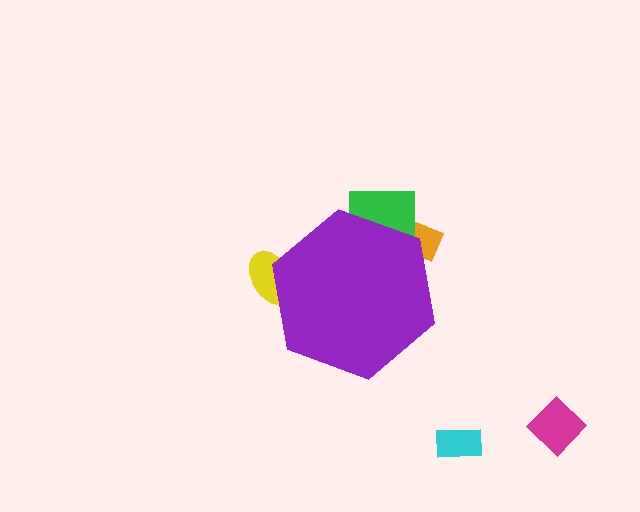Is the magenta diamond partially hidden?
No, the magenta diamond is fully visible.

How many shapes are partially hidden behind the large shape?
3 shapes are partially hidden.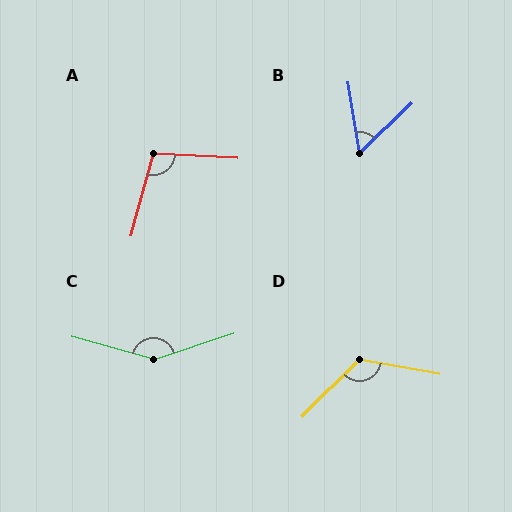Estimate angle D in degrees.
Approximately 125 degrees.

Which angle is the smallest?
B, at approximately 55 degrees.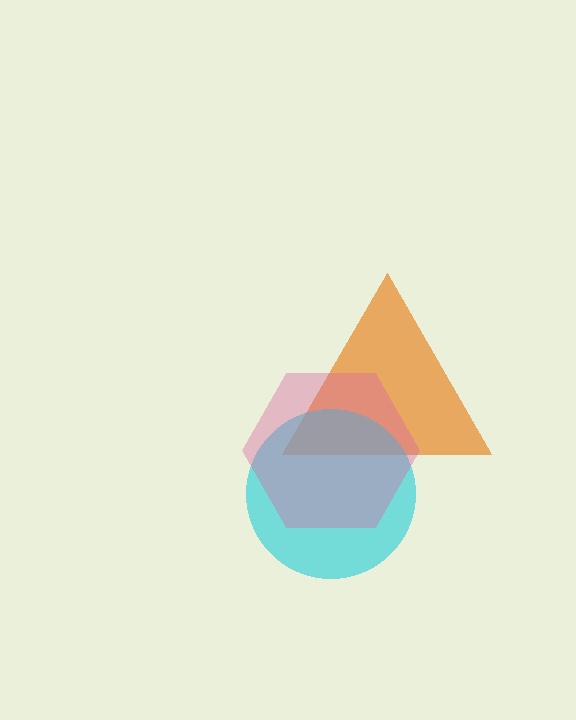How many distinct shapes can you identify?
There are 3 distinct shapes: an orange triangle, a cyan circle, a pink hexagon.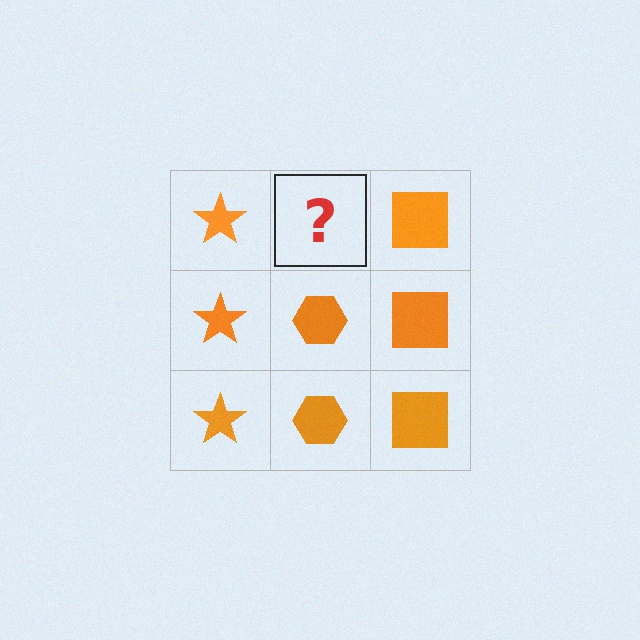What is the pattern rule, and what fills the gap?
The rule is that each column has a consistent shape. The gap should be filled with an orange hexagon.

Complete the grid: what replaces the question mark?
The question mark should be replaced with an orange hexagon.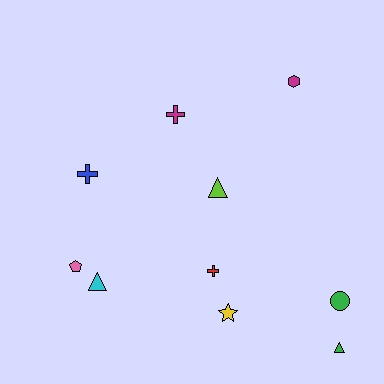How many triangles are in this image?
There are 3 triangles.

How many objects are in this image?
There are 10 objects.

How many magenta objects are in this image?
There are 2 magenta objects.